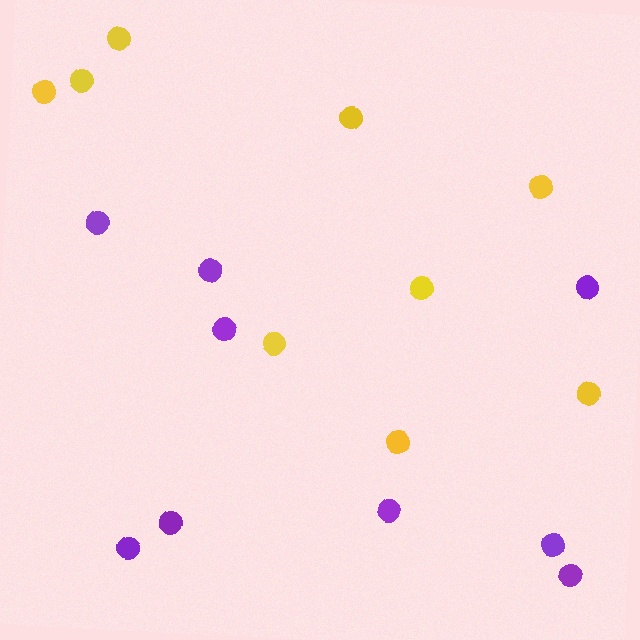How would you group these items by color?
There are 2 groups: one group of yellow circles (9) and one group of purple circles (9).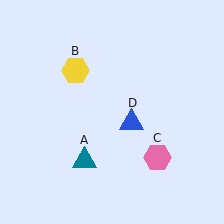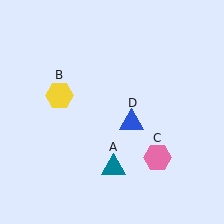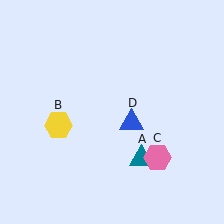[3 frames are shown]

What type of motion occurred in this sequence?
The teal triangle (object A), yellow hexagon (object B) rotated counterclockwise around the center of the scene.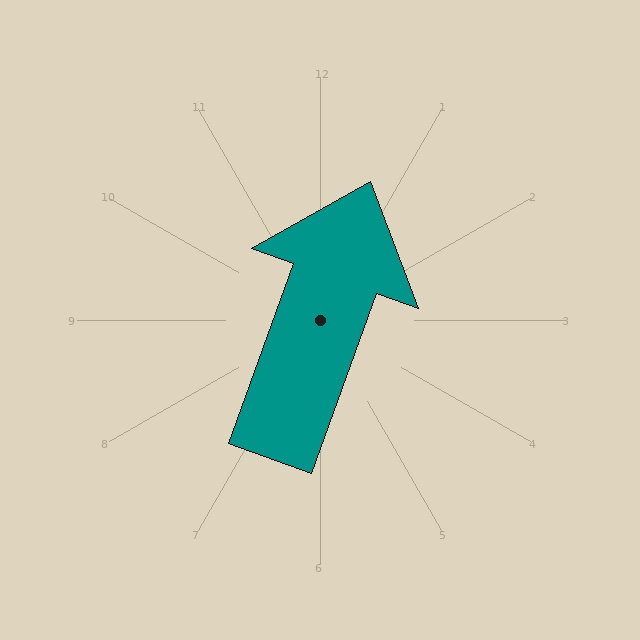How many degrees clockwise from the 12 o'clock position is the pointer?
Approximately 20 degrees.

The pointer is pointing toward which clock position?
Roughly 1 o'clock.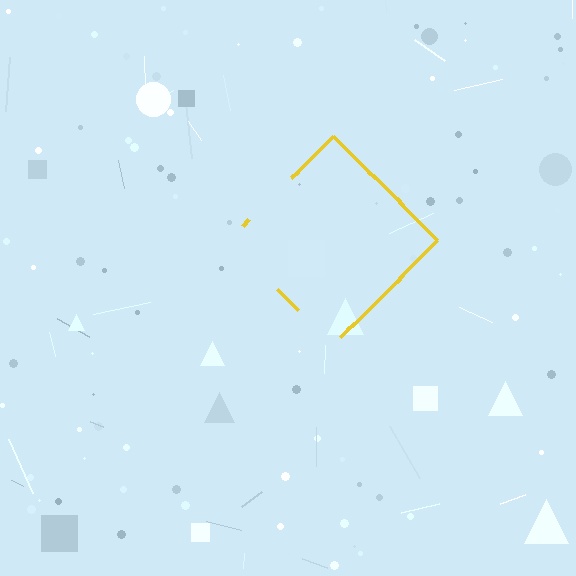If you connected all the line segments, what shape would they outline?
They would outline a diamond.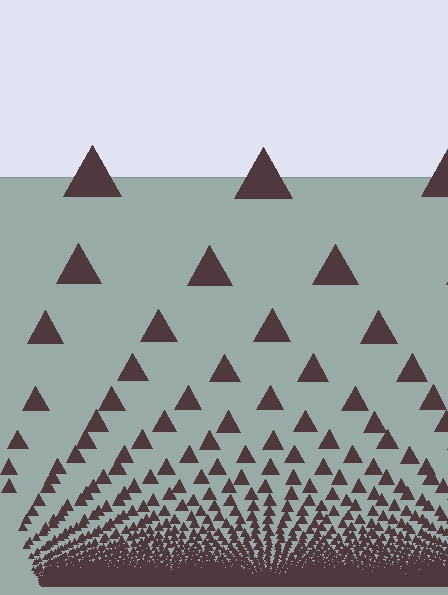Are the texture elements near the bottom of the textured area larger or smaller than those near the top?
Smaller. The gradient is inverted — elements near the bottom are smaller and denser.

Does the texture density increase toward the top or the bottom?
Density increases toward the bottom.